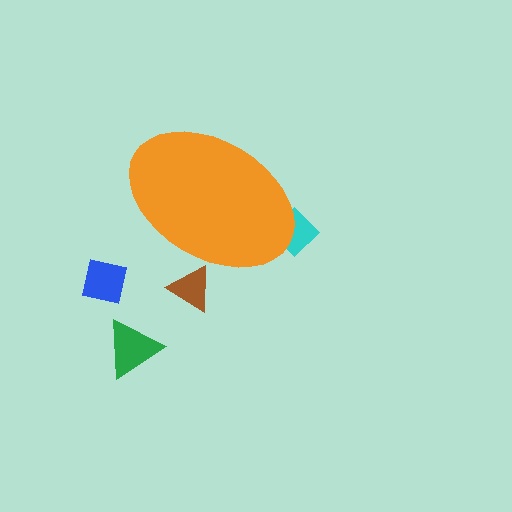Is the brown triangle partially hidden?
Yes, the brown triangle is partially hidden behind the orange ellipse.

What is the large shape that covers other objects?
An orange ellipse.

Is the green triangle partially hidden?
No, the green triangle is fully visible.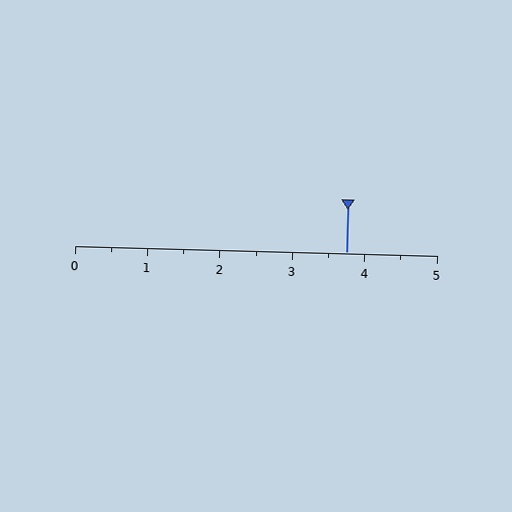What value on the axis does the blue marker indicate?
The marker indicates approximately 3.8.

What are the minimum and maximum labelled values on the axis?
The axis runs from 0 to 5.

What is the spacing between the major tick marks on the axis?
The major ticks are spaced 1 apart.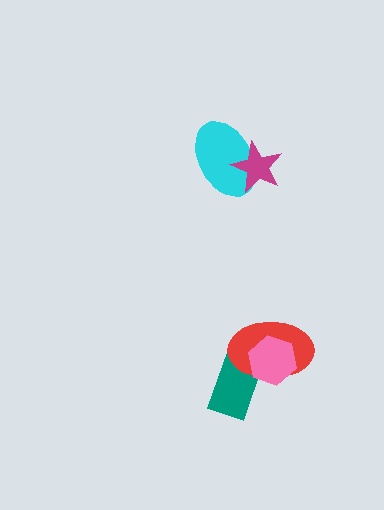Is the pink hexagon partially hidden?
No, no other shape covers it.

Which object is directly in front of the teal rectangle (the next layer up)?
The red ellipse is directly in front of the teal rectangle.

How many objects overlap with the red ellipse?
2 objects overlap with the red ellipse.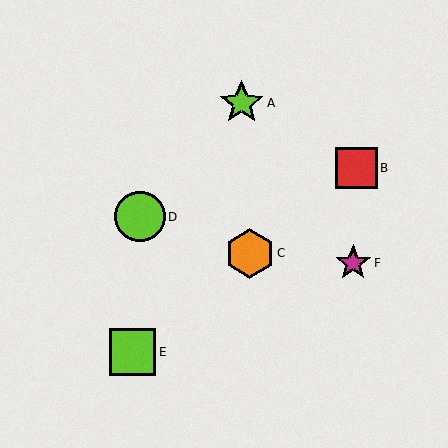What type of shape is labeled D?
Shape D is a lime circle.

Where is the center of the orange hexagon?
The center of the orange hexagon is at (250, 253).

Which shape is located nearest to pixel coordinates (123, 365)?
The lime square (labeled E) at (133, 352) is nearest to that location.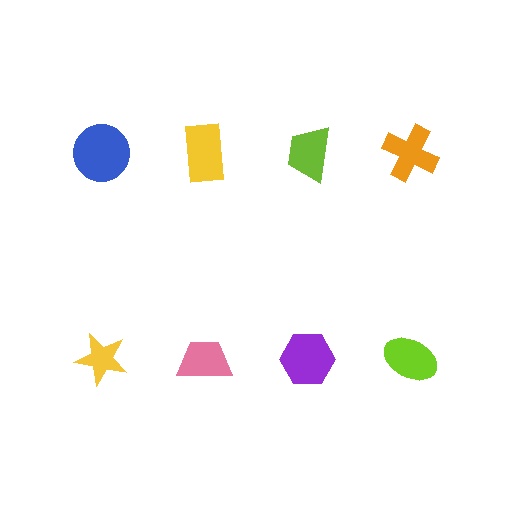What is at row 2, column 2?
A pink trapezoid.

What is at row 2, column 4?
A lime ellipse.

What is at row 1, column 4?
An orange cross.